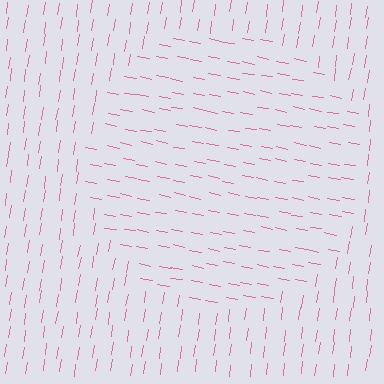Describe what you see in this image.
The image is filled with small pink line segments. A circle region in the image has lines oriented differently from the surrounding lines, creating a visible texture boundary.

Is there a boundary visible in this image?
Yes, there is a texture boundary formed by a change in line orientation.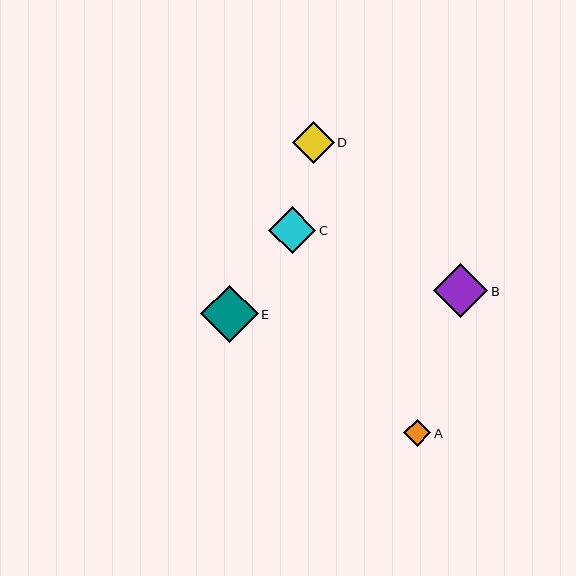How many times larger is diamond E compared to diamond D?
Diamond E is approximately 1.4 times the size of diamond D.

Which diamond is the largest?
Diamond E is the largest with a size of approximately 57 pixels.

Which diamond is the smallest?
Diamond A is the smallest with a size of approximately 27 pixels.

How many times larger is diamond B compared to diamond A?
Diamond B is approximately 2.0 times the size of diamond A.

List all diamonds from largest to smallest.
From largest to smallest: E, B, C, D, A.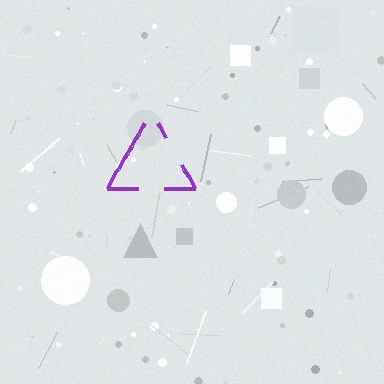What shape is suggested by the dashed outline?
The dashed outline suggests a triangle.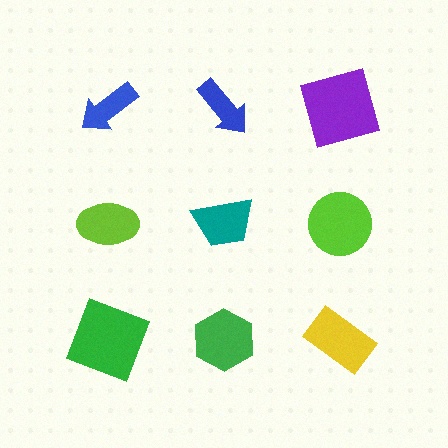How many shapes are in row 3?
3 shapes.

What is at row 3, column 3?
A yellow rectangle.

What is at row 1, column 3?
A purple square.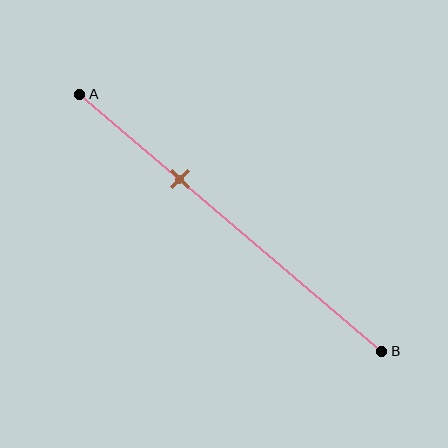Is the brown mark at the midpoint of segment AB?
No, the mark is at about 35% from A, not at the 50% midpoint.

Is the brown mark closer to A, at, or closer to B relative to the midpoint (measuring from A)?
The brown mark is closer to point A than the midpoint of segment AB.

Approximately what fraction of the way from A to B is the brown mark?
The brown mark is approximately 35% of the way from A to B.